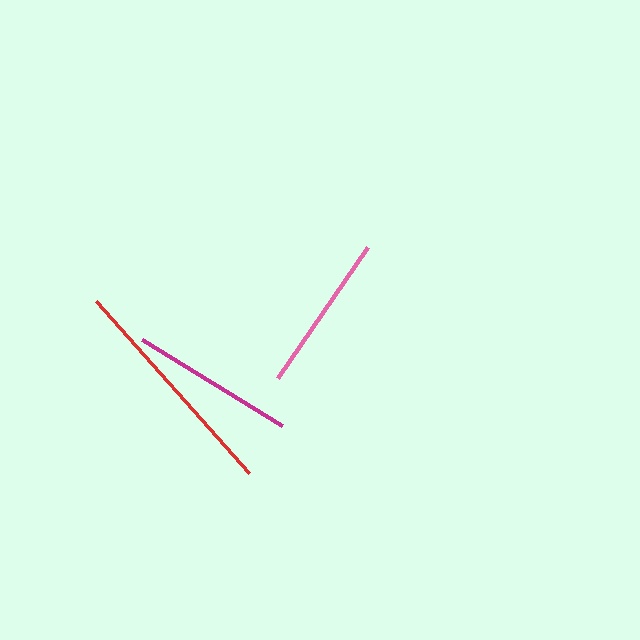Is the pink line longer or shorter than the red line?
The red line is longer than the pink line.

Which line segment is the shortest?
The pink line is the shortest at approximately 159 pixels.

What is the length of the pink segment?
The pink segment is approximately 159 pixels long.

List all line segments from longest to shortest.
From longest to shortest: red, magenta, pink.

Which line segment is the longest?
The red line is the longest at approximately 230 pixels.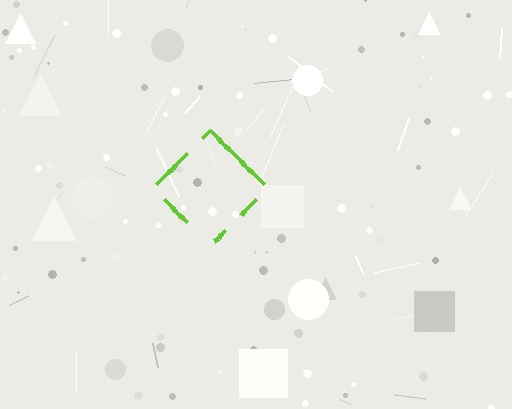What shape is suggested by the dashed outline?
The dashed outline suggests a diamond.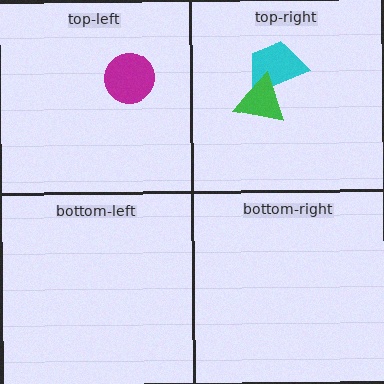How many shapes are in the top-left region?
1.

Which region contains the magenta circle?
The top-left region.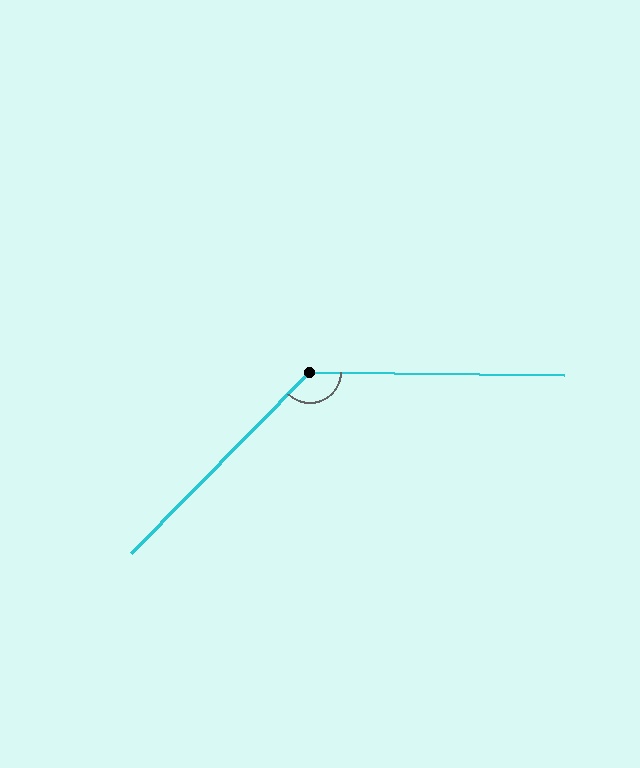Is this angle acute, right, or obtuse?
It is obtuse.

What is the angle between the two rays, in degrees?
Approximately 134 degrees.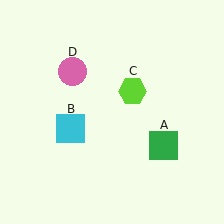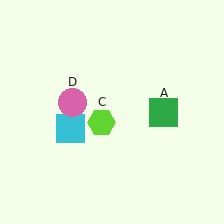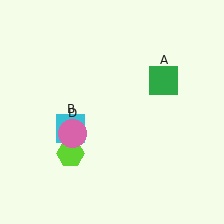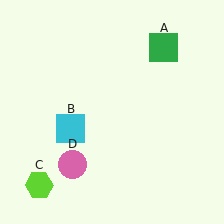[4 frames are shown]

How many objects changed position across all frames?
3 objects changed position: green square (object A), lime hexagon (object C), pink circle (object D).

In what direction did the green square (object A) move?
The green square (object A) moved up.